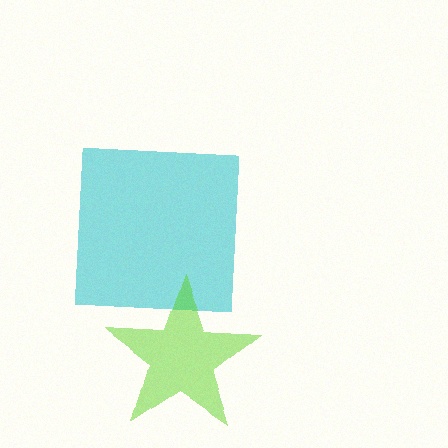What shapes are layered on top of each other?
The layered shapes are: a cyan square, a lime star.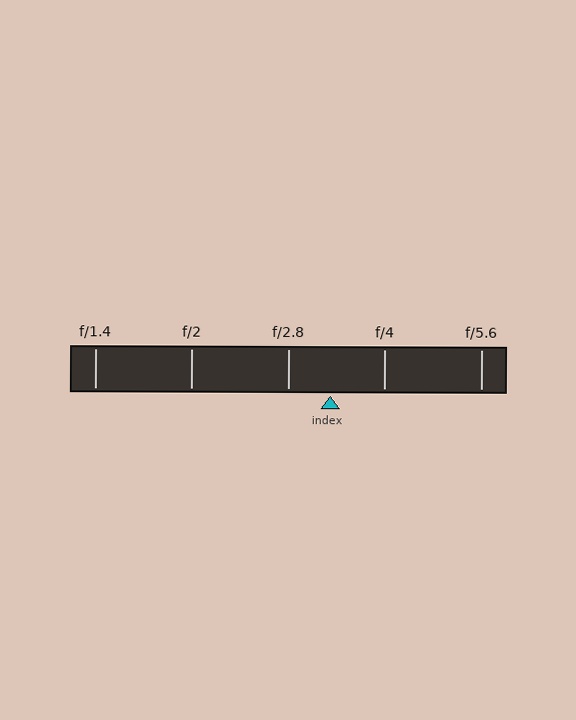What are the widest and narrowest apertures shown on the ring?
The widest aperture shown is f/1.4 and the narrowest is f/5.6.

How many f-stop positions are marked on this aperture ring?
There are 5 f-stop positions marked.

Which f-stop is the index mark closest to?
The index mark is closest to f/2.8.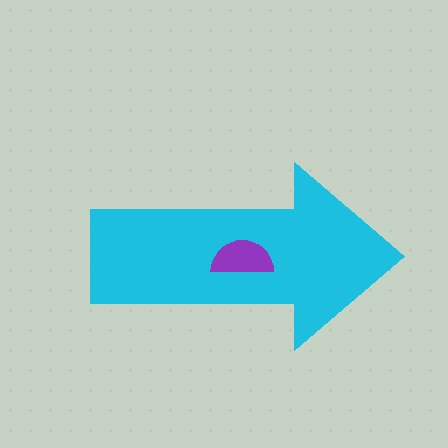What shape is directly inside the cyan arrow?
The purple semicircle.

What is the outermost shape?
The cyan arrow.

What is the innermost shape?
The purple semicircle.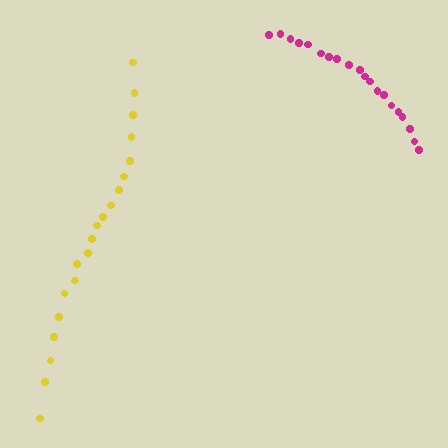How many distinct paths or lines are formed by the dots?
There are 2 distinct paths.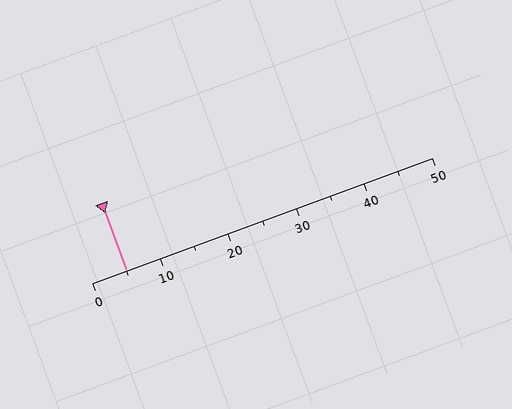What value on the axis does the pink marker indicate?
The marker indicates approximately 5.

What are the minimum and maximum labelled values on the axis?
The axis runs from 0 to 50.